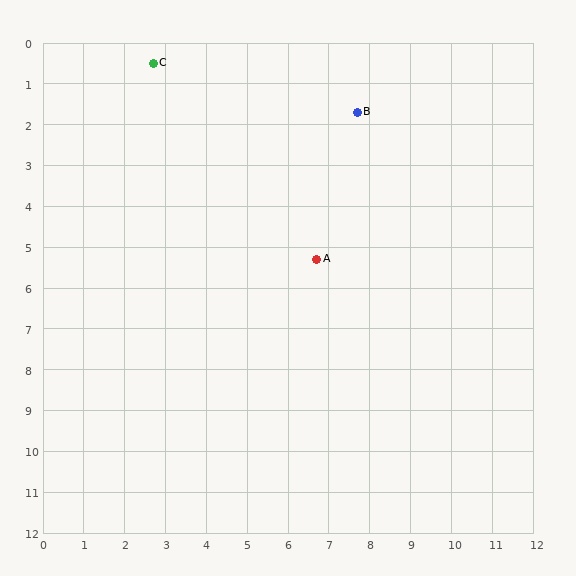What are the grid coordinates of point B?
Point B is at approximately (7.7, 1.7).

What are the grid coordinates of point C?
Point C is at approximately (2.7, 0.5).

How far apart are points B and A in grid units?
Points B and A are about 3.7 grid units apart.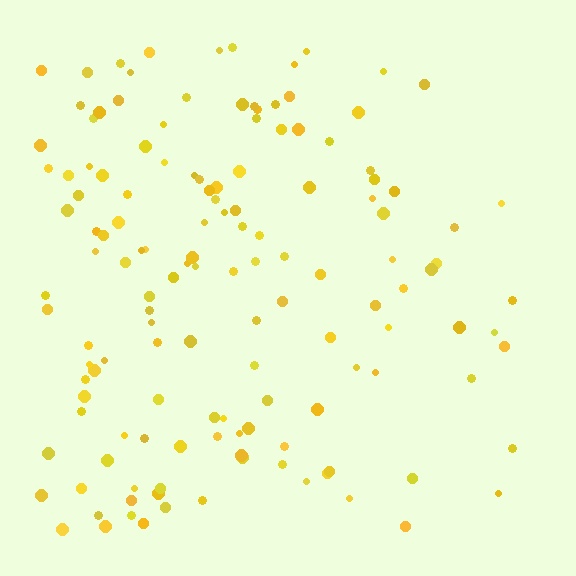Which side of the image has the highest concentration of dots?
The left.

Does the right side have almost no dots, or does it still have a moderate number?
Still a moderate number, just noticeably fewer than the left.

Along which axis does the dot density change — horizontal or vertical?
Horizontal.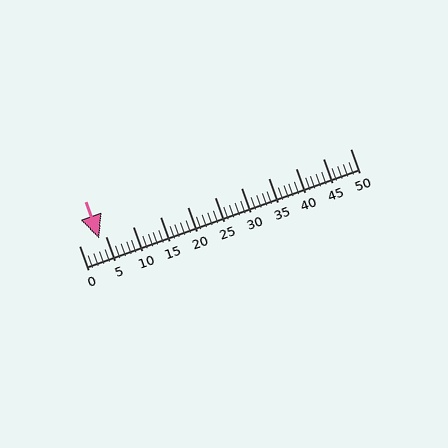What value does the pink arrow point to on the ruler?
The pink arrow points to approximately 4.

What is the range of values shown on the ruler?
The ruler shows values from 0 to 50.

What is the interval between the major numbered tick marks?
The major tick marks are spaced 5 units apart.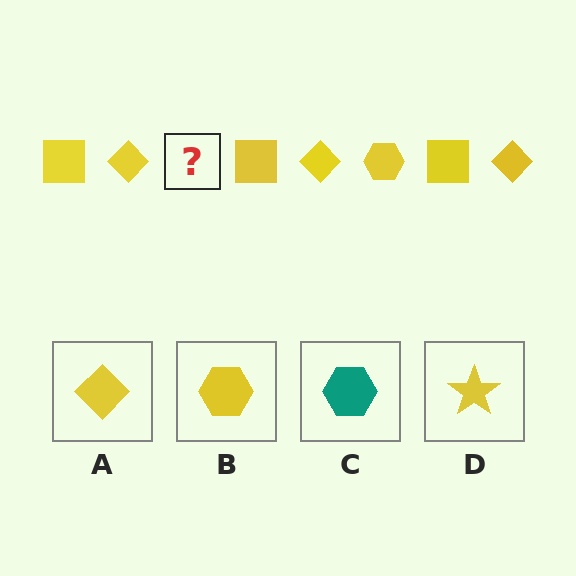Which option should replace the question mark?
Option B.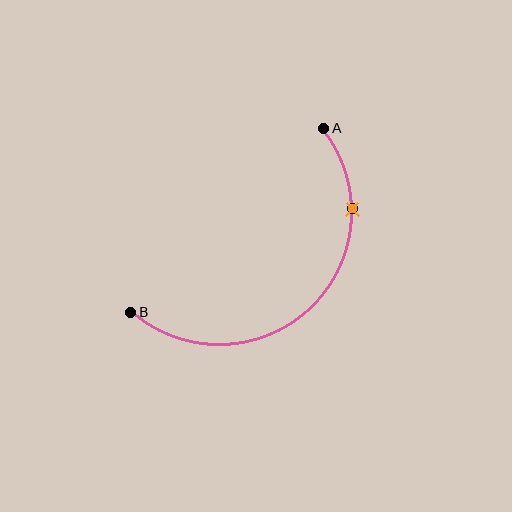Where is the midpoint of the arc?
The arc midpoint is the point on the curve farthest from the straight line joining A and B. It sits below and to the right of that line.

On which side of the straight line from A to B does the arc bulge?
The arc bulges below and to the right of the straight line connecting A and B.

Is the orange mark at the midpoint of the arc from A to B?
No. The orange mark lies on the arc but is closer to endpoint A. The arc midpoint would be at the point on the curve equidistant along the arc from both A and B.